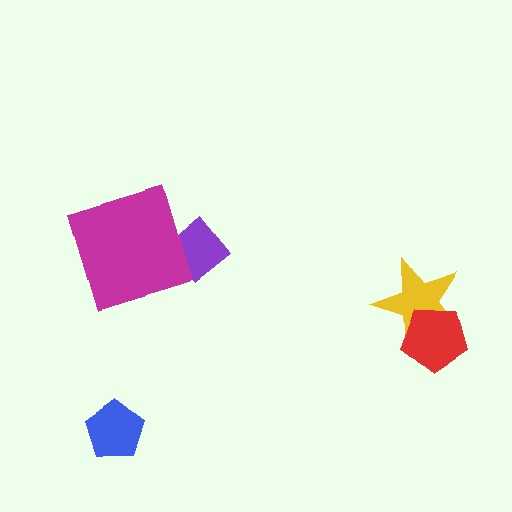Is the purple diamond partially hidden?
Yes, it is partially covered by another shape.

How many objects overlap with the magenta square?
1 object overlaps with the magenta square.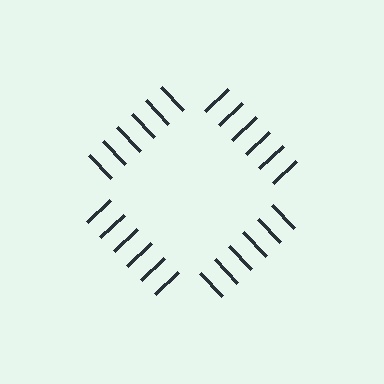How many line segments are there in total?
24 — 6 along each of the 4 edges.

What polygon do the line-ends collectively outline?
An illusory square — the line segments terminate on its edges but no continuous stroke is drawn.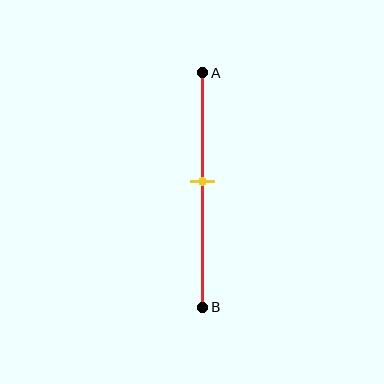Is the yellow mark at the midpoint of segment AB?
No, the mark is at about 45% from A, not at the 50% midpoint.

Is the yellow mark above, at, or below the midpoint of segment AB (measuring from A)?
The yellow mark is above the midpoint of segment AB.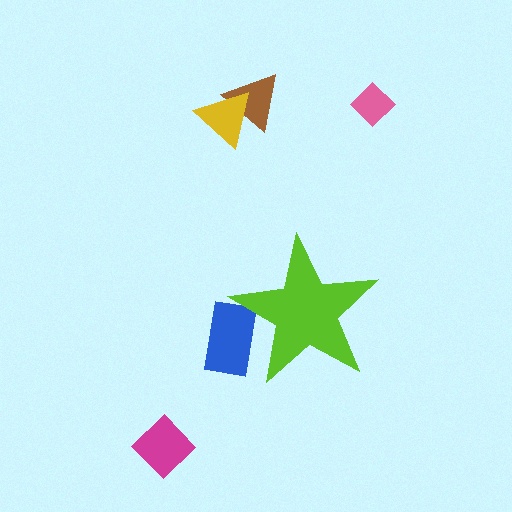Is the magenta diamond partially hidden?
No, the magenta diamond is fully visible.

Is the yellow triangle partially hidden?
No, the yellow triangle is fully visible.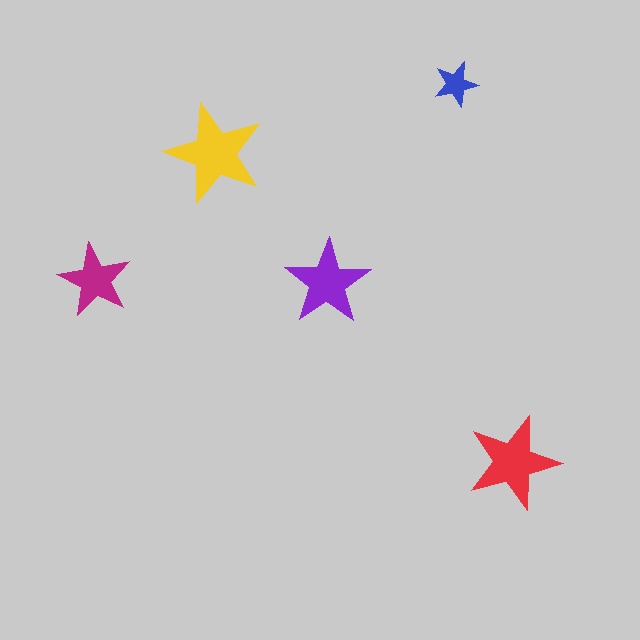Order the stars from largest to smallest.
the yellow one, the red one, the purple one, the magenta one, the blue one.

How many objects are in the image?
There are 5 objects in the image.